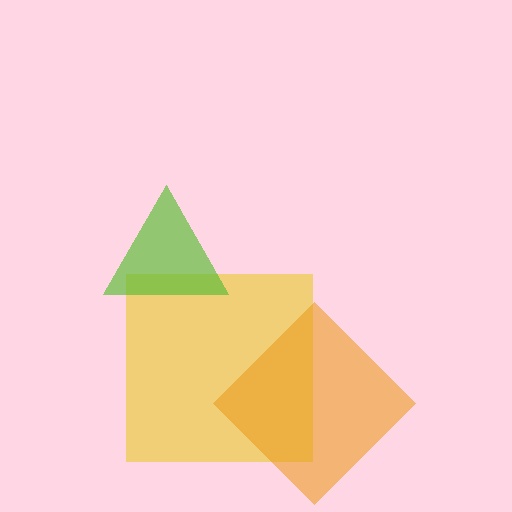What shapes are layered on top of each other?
The layered shapes are: a yellow square, an orange diamond, a lime triangle.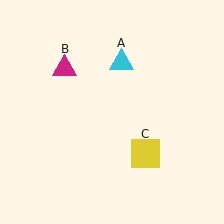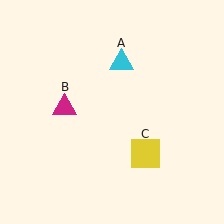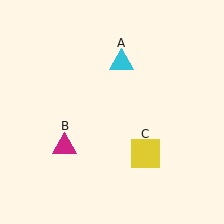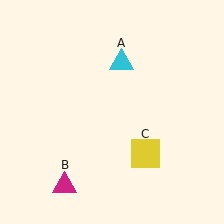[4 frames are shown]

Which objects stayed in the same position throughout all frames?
Cyan triangle (object A) and yellow square (object C) remained stationary.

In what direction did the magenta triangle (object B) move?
The magenta triangle (object B) moved down.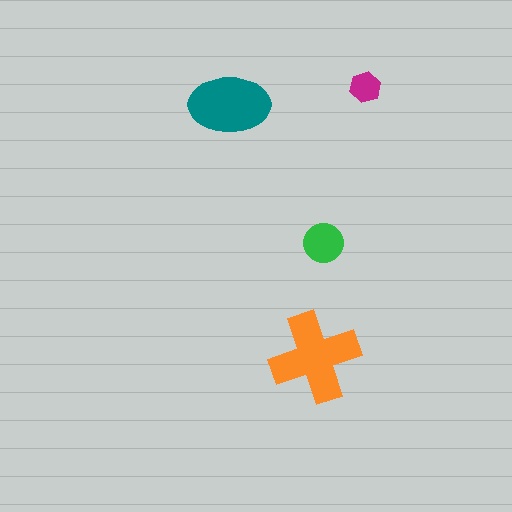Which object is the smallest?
The magenta hexagon.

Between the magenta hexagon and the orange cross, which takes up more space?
The orange cross.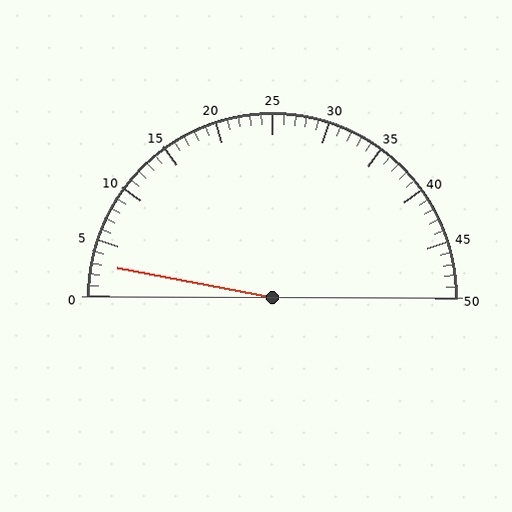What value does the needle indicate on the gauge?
The needle indicates approximately 3.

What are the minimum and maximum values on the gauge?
The gauge ranges from 0 to 50.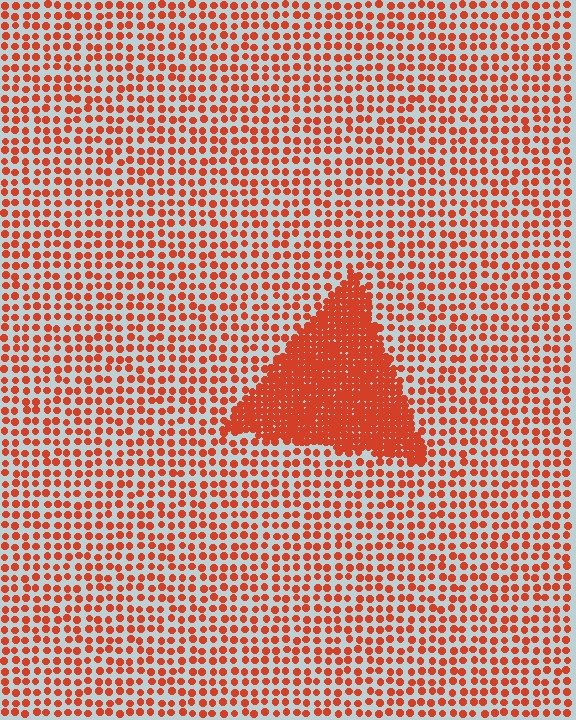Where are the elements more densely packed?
The elements are more densely packed inside the triangle boundary.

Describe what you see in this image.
The image contains small red elements arranged at two different densities. A triangle-shaped region is visible where the elements are more densely packed than the surrounding area.